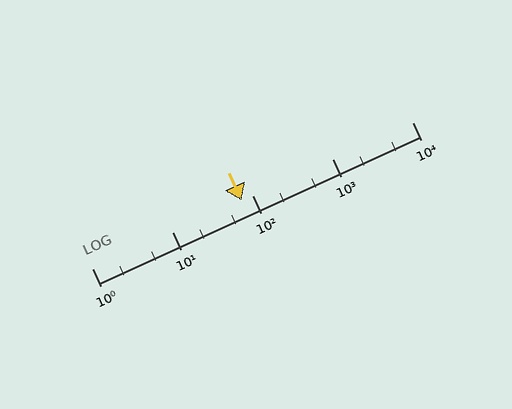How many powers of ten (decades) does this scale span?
The scale spans 4 decades, from 1 to 10000.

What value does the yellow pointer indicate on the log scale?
The pointer indicates approximately 74.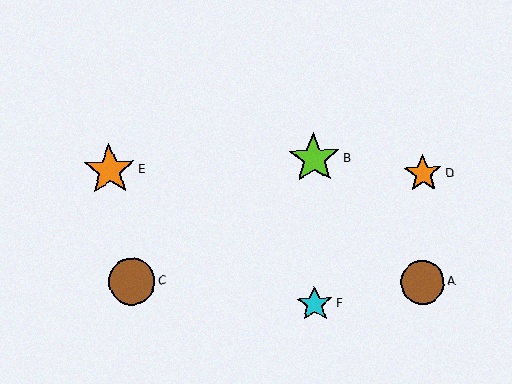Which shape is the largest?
The lime star (labeled B) is the largest.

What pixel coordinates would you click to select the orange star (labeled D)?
Click at (423, 173) to select the orange star D.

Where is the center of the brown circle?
The center of the brown circle is at (132, 282).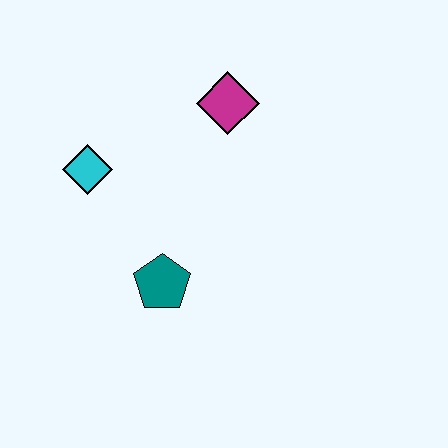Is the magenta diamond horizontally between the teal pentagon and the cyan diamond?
No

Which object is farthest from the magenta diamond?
The teal pentagon is farthest from the magenta diamond.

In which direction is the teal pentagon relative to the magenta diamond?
The teal pentagon is below the magenta diamond.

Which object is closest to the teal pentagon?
The cyan diamond is closest to the teal pentagon.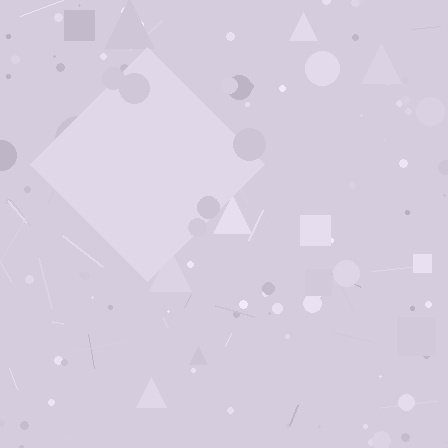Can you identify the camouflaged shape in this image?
The camouflaged shape is a diamond.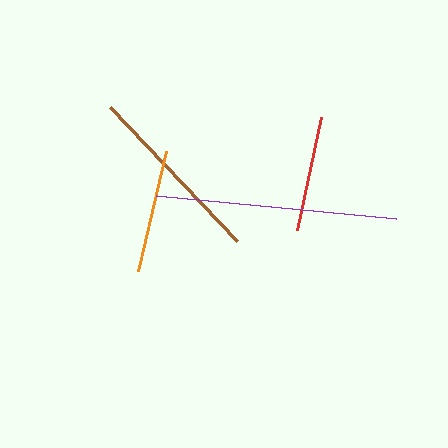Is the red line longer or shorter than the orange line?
The orange line is longer than the red line.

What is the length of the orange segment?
The orange segment is approximately 122 pixels long.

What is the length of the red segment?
The red segment is approximately 116 pixels long.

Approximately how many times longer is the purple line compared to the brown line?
The purple line is approximately 1.3 times the length of the brown line.